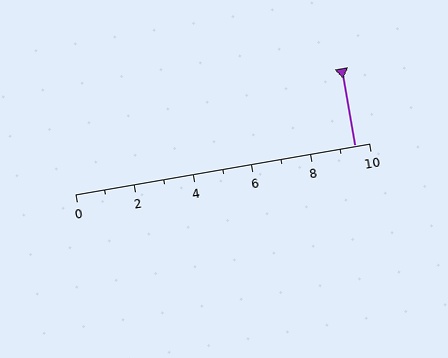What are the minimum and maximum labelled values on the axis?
The axis runs from 0 to 10.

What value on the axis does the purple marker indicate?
The marker indicates approximately 9.5.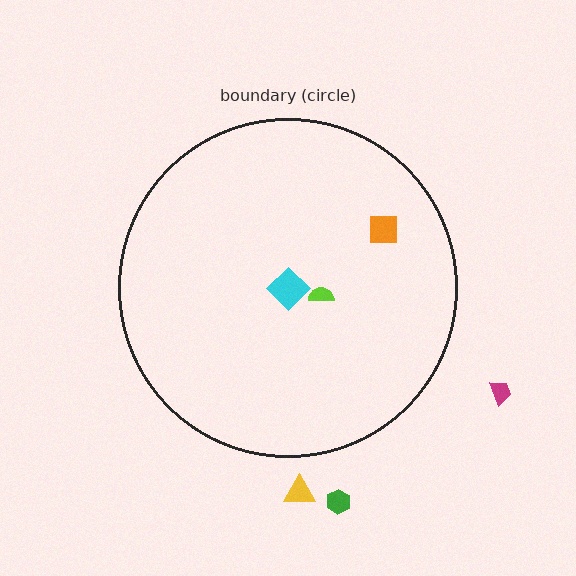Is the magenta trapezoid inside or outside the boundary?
Outside.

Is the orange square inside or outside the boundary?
Inside.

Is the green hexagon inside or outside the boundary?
Outside.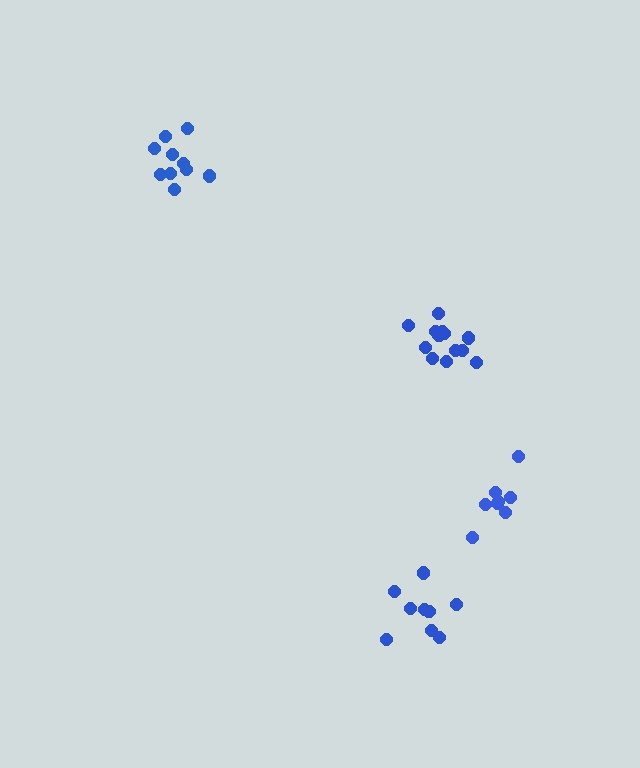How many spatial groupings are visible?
There are 4 spatial groupings.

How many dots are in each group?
Group 1: 13 dots, Group 2: 9 dots, Group 3: 10 dots, Group 4: 8 dots (40 total).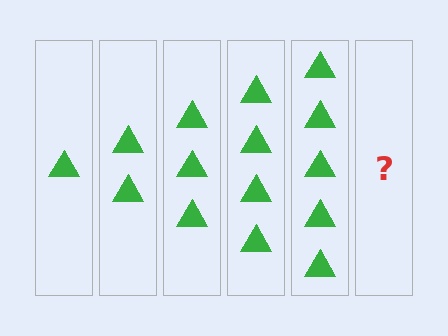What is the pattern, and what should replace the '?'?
The pattern is that each step adds one more triangle. The '?' should be 6 triangles.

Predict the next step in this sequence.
The next step is 6 triangles.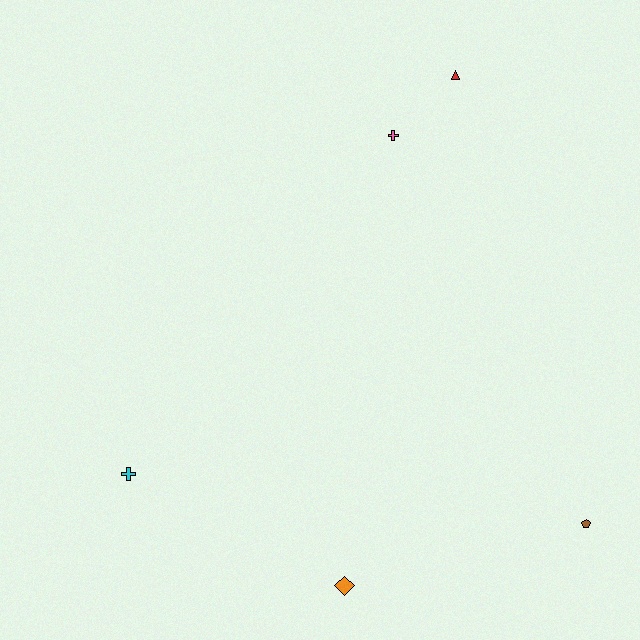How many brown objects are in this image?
There is 1 brown object.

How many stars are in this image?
There are no stars.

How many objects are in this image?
There are 5 objects.